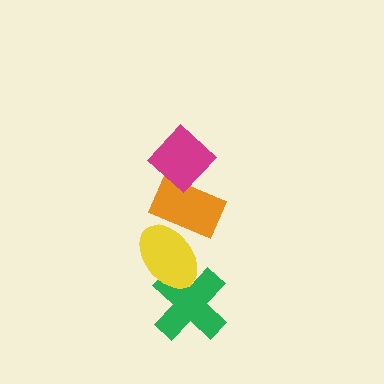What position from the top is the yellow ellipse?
The yellow ellipse is 3rd from the top.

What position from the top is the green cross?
The green cross is 4th from the top.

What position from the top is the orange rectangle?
The orange rectangle is 2nd from the top.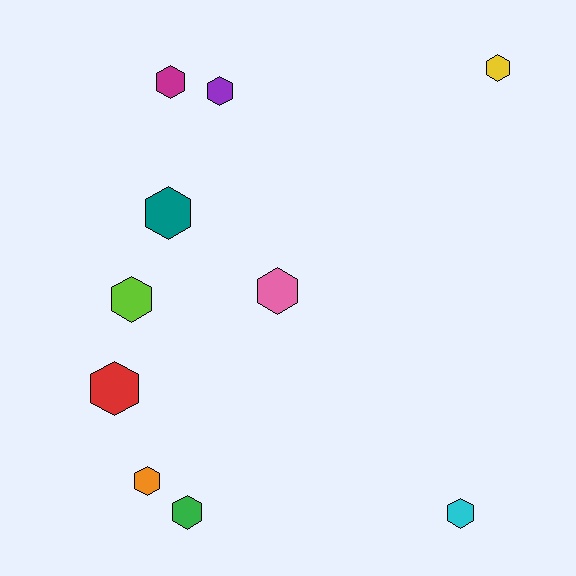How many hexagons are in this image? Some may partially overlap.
There are 10 hexagons.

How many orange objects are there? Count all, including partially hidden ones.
There is 1 orange object.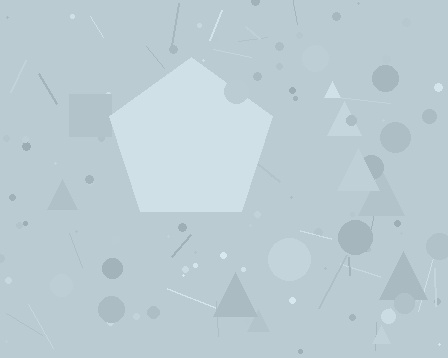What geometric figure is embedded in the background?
A pentagon is embedded in the background.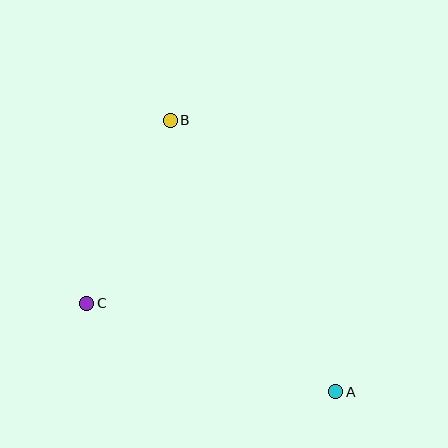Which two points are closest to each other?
Points B and C are closest to each other.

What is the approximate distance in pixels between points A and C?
The distance between A and C is approximately 264 pixels.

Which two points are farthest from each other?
Points A and B are farthest from each other.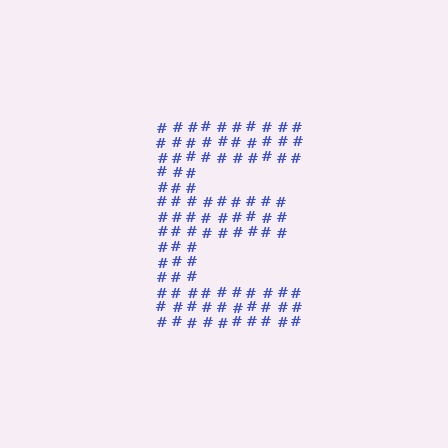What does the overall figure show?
The overall figure shows the letter E.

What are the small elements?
The small elements are hash symbols.